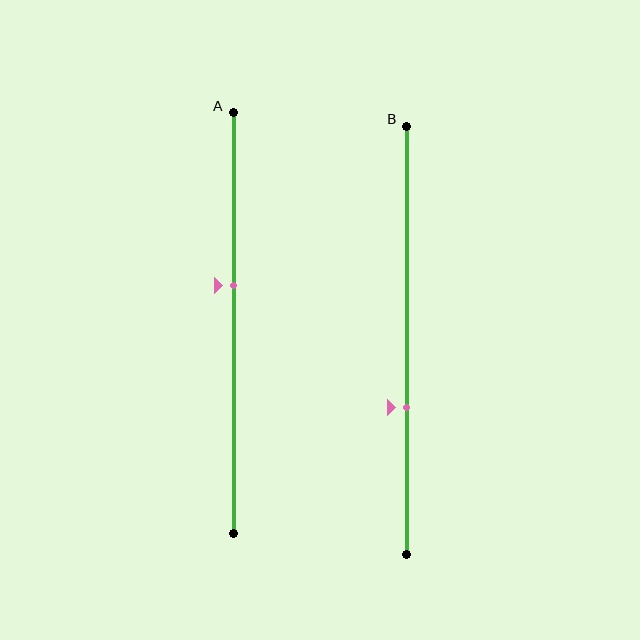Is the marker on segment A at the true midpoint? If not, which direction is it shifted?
No, the marker on segment A is shifted upward by about 9% of the segment length.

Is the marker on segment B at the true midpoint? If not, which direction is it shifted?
No, the marker on segment B is shifted downward by about 16% of the segment length.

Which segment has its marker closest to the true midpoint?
Segment A has its marker closest to the true midpoint.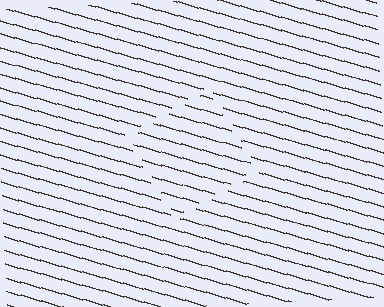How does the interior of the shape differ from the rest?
The interior of the shape contains the same grating, shifted by half a period — the contour is defined by the phase discontinuity where line-ends from the inner and outer gratings abut.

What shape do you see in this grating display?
An illusory square. The interior of the shape contains the same grating, shifted by half a period — the contour is defined by the phase discontinuity where line-ends from the inner and outer gratings abut.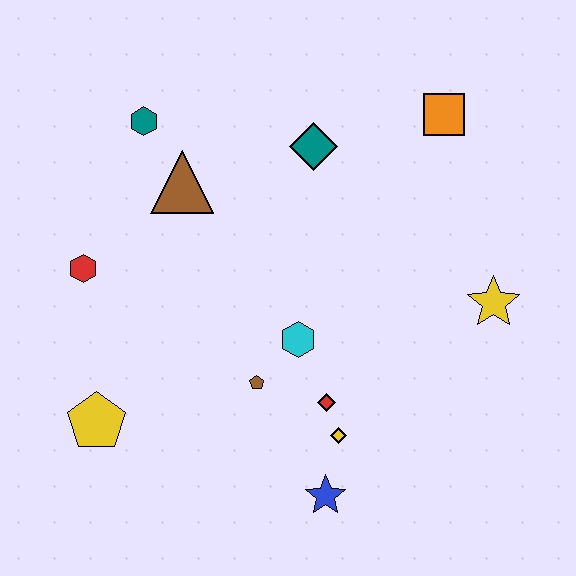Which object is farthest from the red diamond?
The teal hexagon is farthest from the red diamond.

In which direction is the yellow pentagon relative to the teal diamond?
The yellow pentagon is below the teal diamond.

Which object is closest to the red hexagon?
The brown triangle is closest to the red hexagon.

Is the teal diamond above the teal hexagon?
No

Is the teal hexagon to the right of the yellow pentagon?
Yes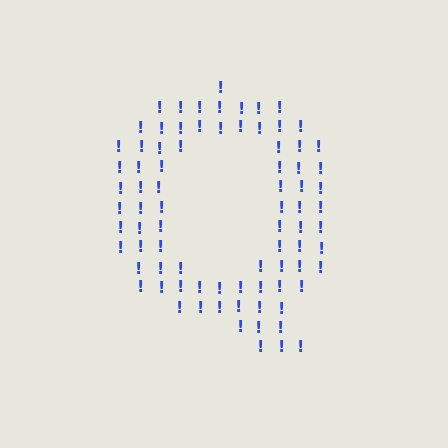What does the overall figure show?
The overall figure shows the letter Q.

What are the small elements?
The small elements are exclamation marks.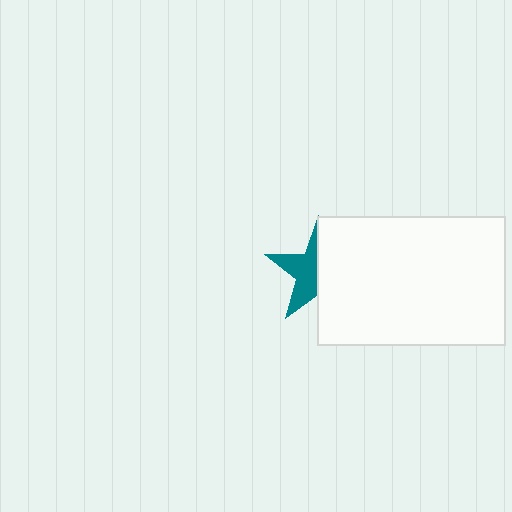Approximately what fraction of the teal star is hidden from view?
Roughly 52% of the teal star is hidden behind the white rectangle.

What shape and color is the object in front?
The object in front is a white rectangle.